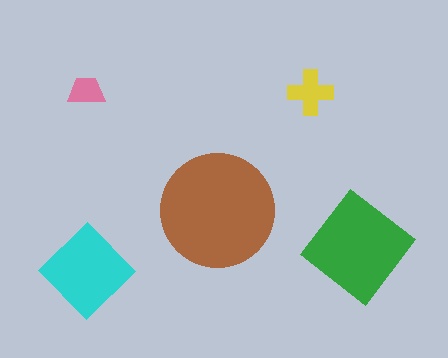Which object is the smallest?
The pink trapezoid.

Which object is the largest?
The brown circle.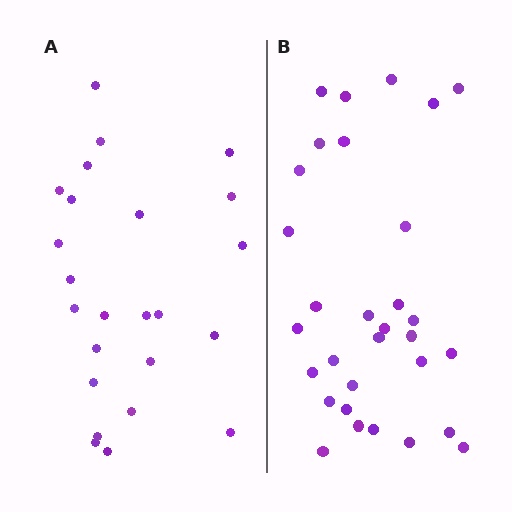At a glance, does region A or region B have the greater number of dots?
Region B (the right region) has more dots.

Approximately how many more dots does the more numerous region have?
Region B has roughly 8 or so more dots than region A.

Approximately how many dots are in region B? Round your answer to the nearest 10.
About 30 dots. (The exact count is 31, which rounds to 30.)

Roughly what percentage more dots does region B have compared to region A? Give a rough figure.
About 30% more.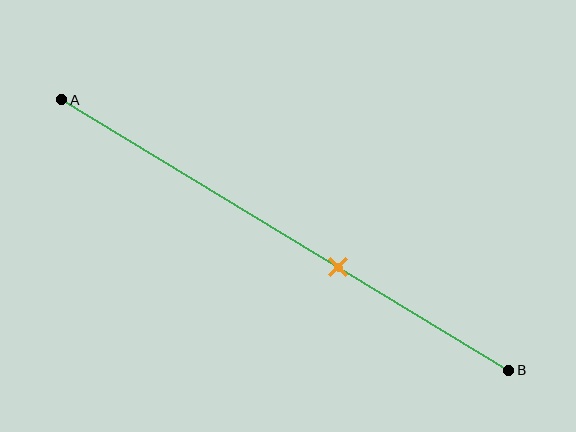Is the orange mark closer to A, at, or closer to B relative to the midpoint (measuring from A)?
The orange mark is closer to point B than the midpoint of segment AB.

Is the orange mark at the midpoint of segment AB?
No, the mark is at about 60% from A, not at the 50% midpoint.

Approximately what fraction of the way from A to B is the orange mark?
The orange mark is approximately 60% of the way from A to B.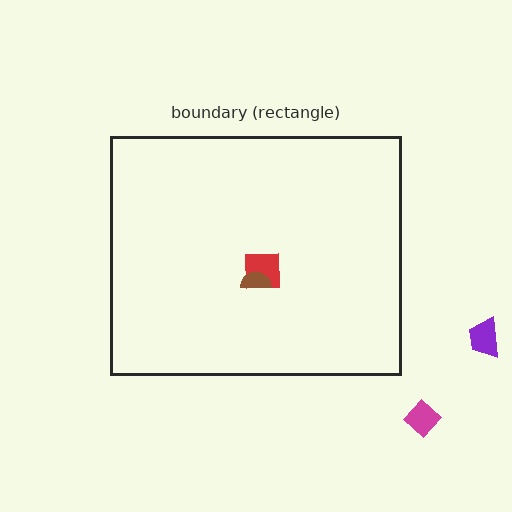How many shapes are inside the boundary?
2 inside, 2 outside.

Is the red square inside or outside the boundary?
Inside.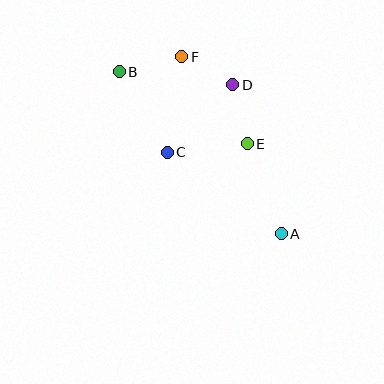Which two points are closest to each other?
Points D and F are closest to each other.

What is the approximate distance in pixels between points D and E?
The distance between D and E is approximately 60 pixels.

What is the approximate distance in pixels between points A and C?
The distance between A and C is approximately 141 pixels.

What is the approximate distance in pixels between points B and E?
The distance between B and E is approximately 146 pixels.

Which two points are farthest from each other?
Points A and B are farthest from each other.